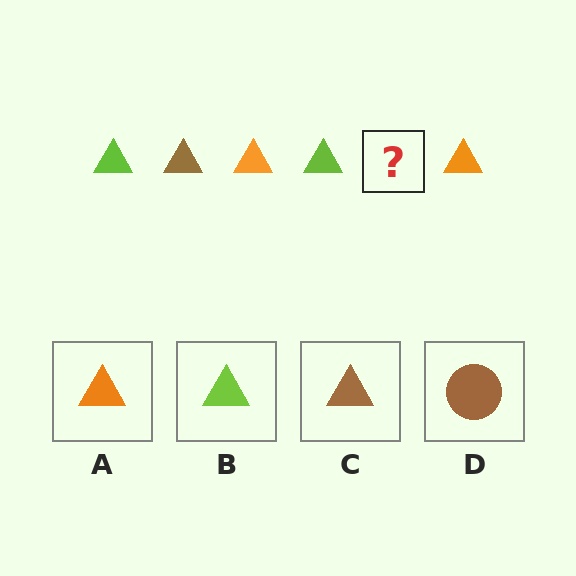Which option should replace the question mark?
Option C.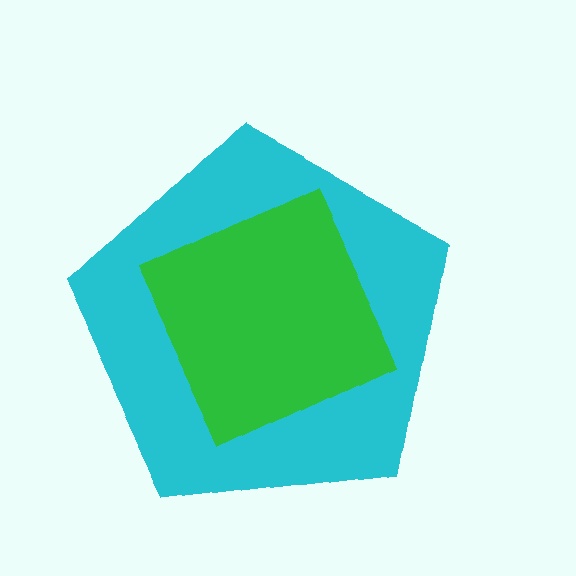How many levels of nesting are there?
2.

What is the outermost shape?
The cyan pentagon.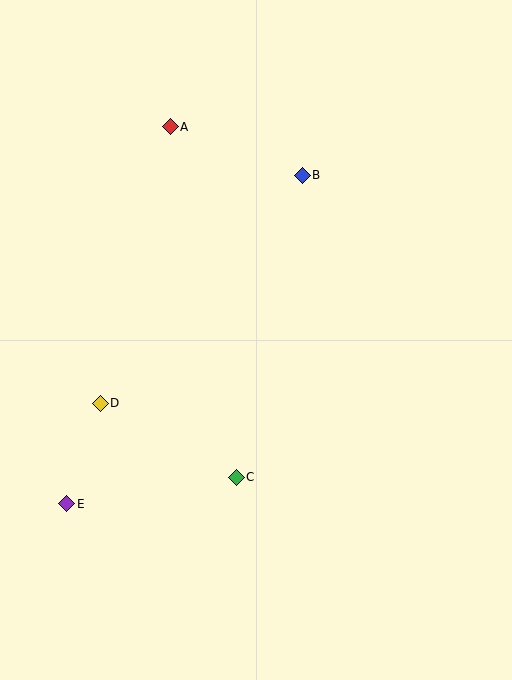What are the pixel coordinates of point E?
Point E is at (67, 504).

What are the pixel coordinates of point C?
Point C is at (236, 477).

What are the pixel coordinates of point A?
Point A is at (170, 127).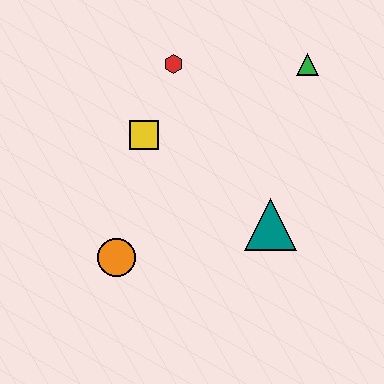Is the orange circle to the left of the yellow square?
Yes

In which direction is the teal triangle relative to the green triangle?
The teal triangle is below the green triangle.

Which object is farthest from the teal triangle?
The red hexagon is farthest from the teal triangle.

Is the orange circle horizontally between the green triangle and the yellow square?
No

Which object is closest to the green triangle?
The red hexagon is closest to the green triangle.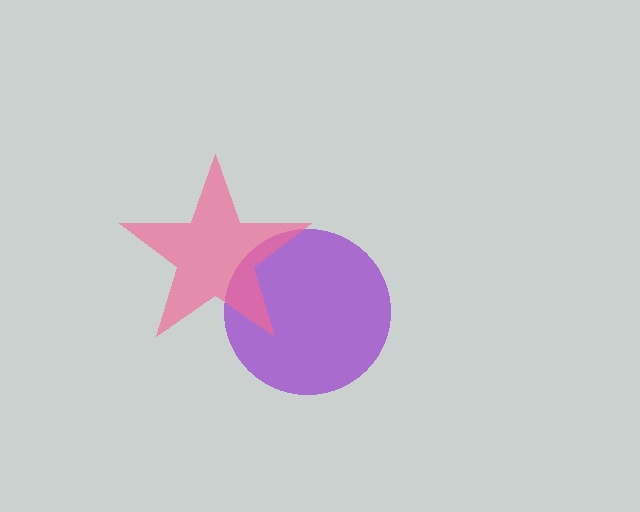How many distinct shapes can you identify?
There are 2 distinct shapes: a purple circle, a pink star.